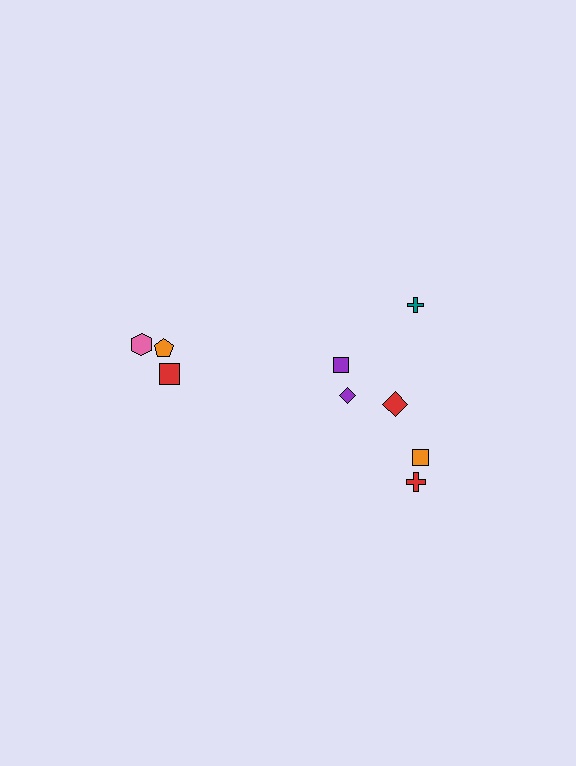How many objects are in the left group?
There are 3 objects.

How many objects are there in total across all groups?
There are 9 objects.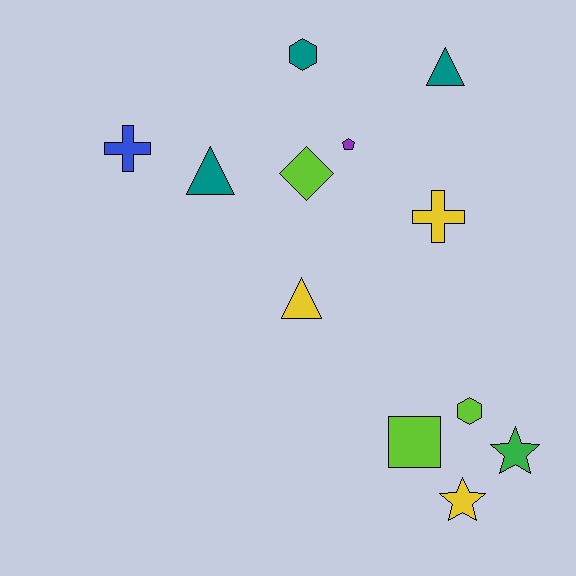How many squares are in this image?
There is 1 square.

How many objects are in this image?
There are 12 objects.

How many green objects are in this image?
There is 1 green object.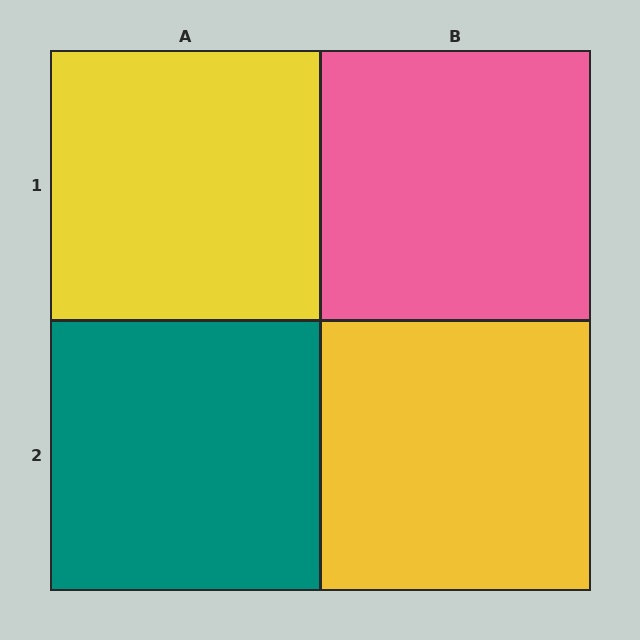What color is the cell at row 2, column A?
Teal.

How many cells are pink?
1 cell is pink.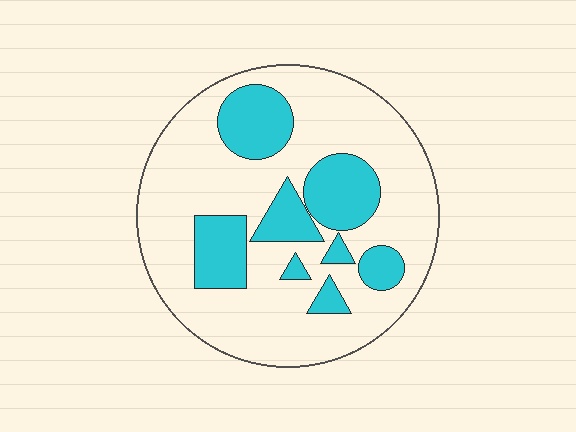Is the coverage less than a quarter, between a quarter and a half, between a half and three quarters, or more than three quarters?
Between a quarter and a half.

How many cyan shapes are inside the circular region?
8.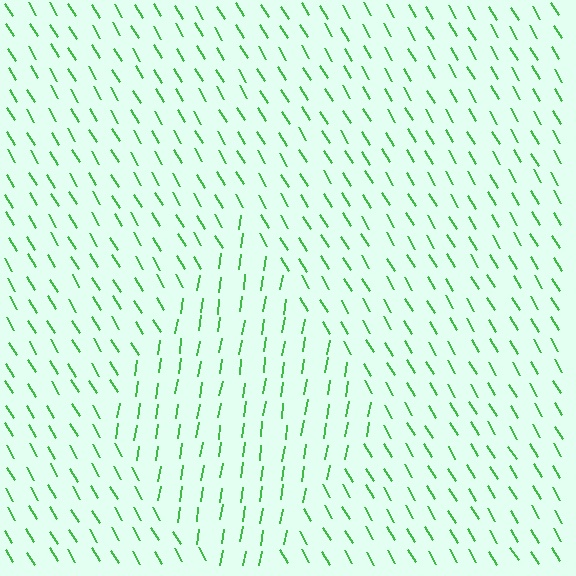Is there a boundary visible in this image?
Yes, there is a texture boundary formed by a change in line orientation.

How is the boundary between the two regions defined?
The boundary is defined purely by a change in line orientation (approximately 40 degrees difference). All lines are the same color and thickness.